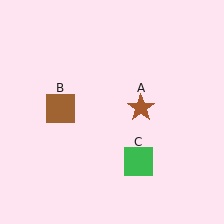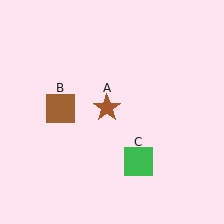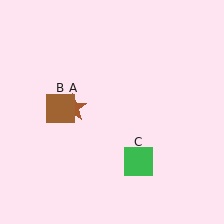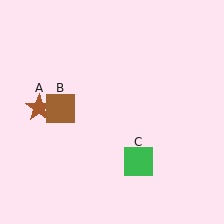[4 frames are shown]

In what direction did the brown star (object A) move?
The brown star (object A) moved left.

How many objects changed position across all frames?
1 object changed position: brown star (object A).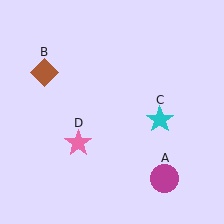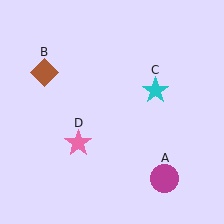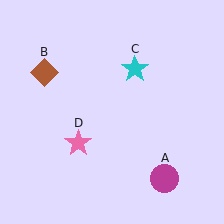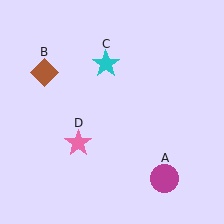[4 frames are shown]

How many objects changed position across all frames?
1 object changed position: cyan star (object C).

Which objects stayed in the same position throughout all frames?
Magenta circle (object A) and brown diamond (object B) and pink star (object D) remained stationary.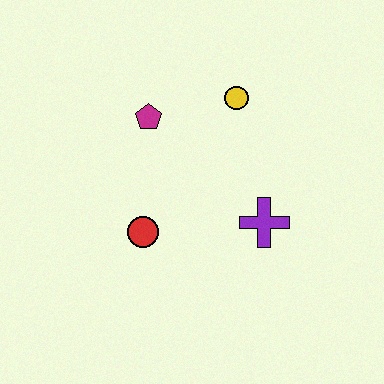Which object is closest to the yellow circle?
The magenta pentagon is closest to the yellow circle.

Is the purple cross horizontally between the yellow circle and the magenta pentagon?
No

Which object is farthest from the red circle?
The yellow circle is farthest from the red circle.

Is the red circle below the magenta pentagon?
Yes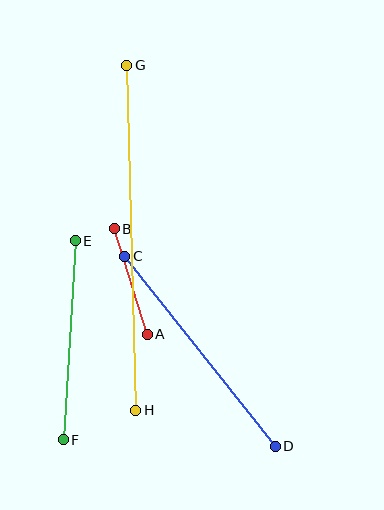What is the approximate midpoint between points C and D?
The midpoint is at approximately (200, 351) pixels.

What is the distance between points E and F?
The distance is approximately 199 pixels.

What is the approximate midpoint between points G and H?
The midpoint is at approximately (131, 238) pixels.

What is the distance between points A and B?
The distance is approximately 110 pixels.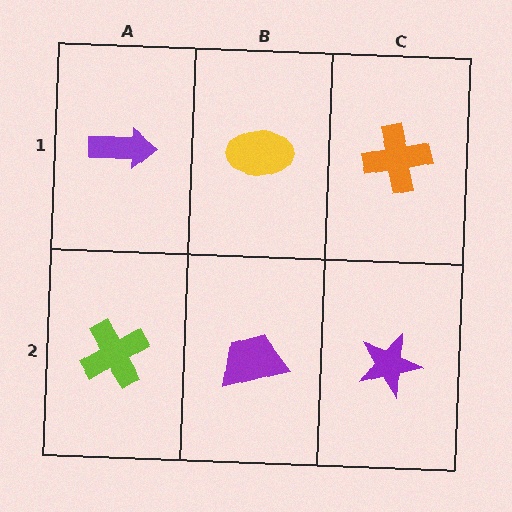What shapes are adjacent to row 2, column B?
A yellow ellipse (row 1, column B), a lime cross (row 2, column A), a purple star (row 2, column C).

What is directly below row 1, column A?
A lime cross.